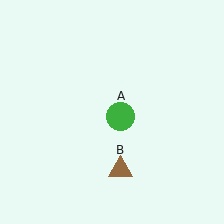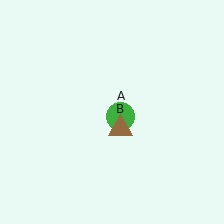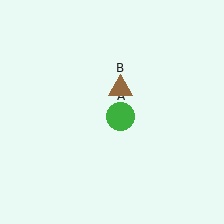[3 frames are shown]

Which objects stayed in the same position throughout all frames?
Green circle (object A) remained stationary.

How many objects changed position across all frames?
1 object changed position: brown triangle (object B).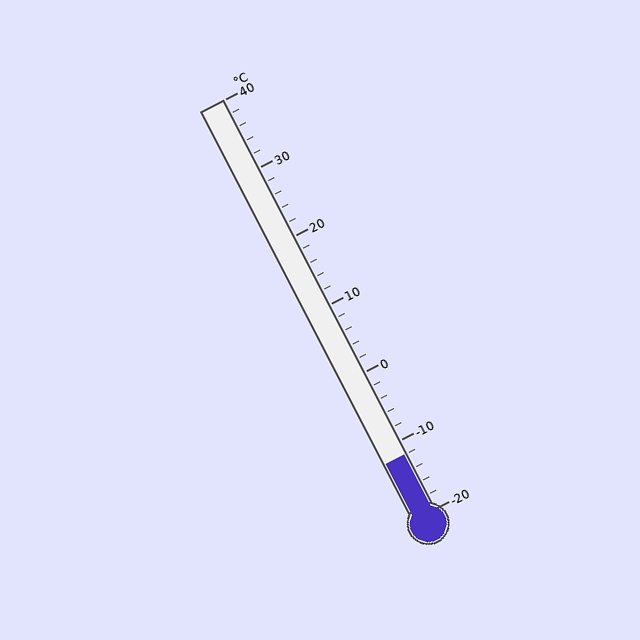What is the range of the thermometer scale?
The thermometer scale ranges from -20°C to 40°C.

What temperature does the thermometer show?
The thermometer shows approximately -12°C.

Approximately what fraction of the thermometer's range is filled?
The thermometer is filled to approximately 15% of its range.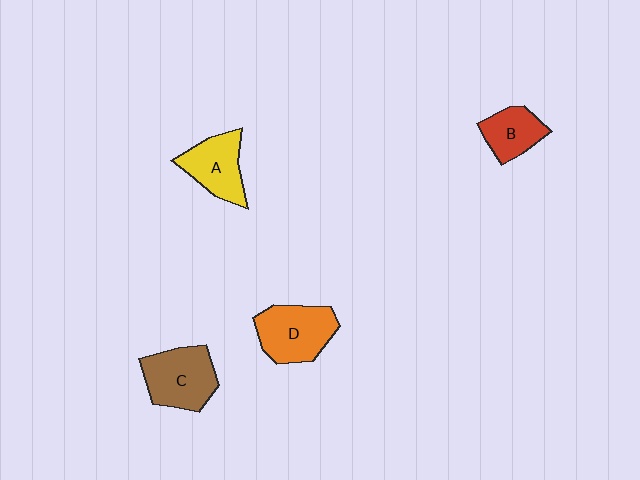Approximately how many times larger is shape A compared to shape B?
Approximately 1.3 times.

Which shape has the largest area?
Shape D (orange).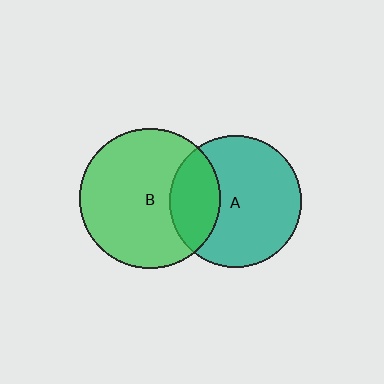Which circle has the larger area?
Circle B (green).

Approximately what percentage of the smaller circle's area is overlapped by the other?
Approximately 30%.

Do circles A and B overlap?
Yes.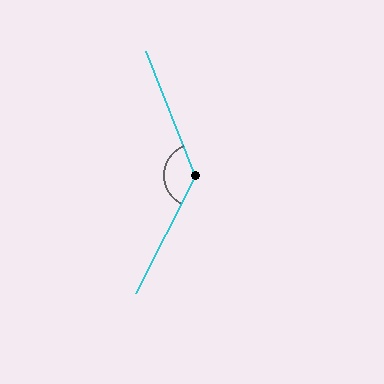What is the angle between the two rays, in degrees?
Approximately 131 degrees.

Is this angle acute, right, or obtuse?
It is obtuse.